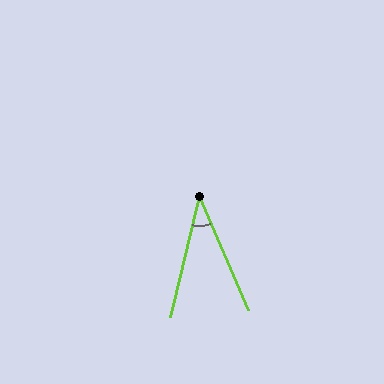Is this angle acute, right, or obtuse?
It is acute.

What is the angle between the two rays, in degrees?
Approximately 37 degrees.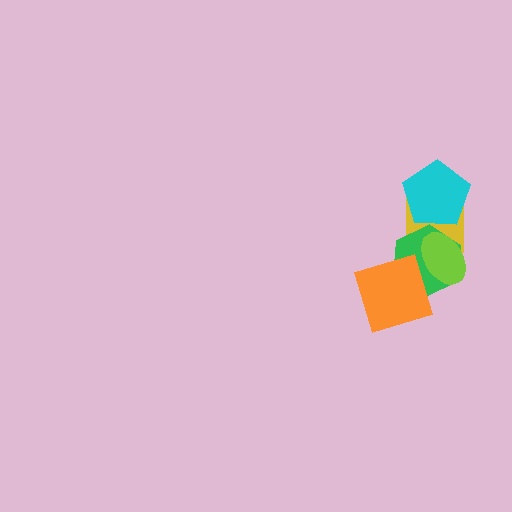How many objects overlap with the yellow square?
3 objects overlap with the yellow square.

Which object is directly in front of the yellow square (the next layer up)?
The green hexagon is directly in front of the yellow square.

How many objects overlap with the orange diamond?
2 objects overlap with the orange diamond.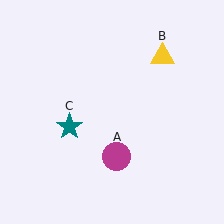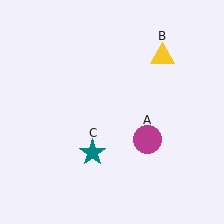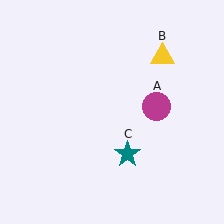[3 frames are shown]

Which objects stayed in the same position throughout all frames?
Yellow triangle (object B) remained stationary.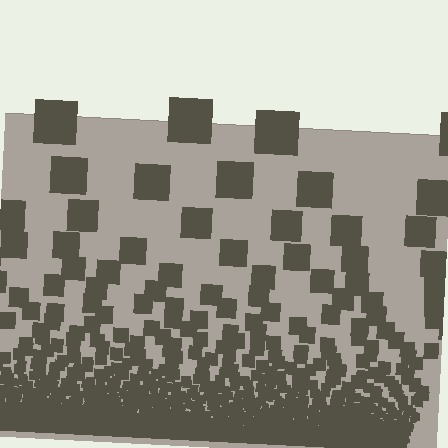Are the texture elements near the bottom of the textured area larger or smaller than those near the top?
Smaller. The gradient is inverted — elements near the bottom are smaller and denser.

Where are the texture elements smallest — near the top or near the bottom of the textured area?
Near the bottom.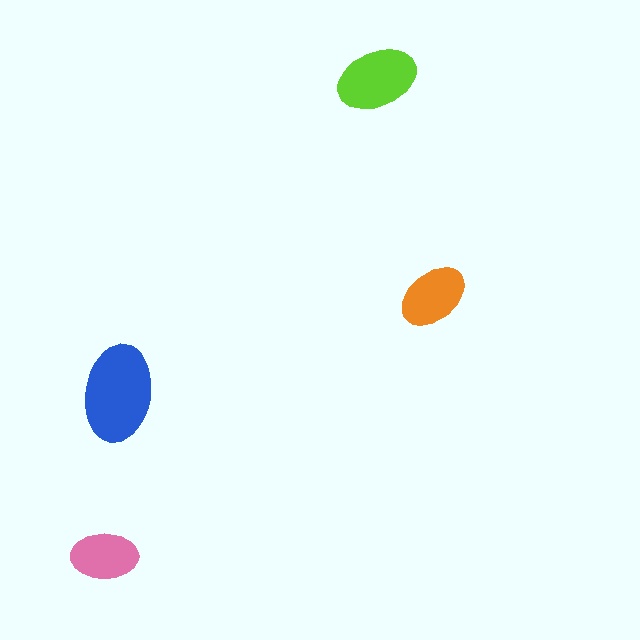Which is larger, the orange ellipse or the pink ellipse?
The orange one.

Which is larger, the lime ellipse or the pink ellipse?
The lime one.